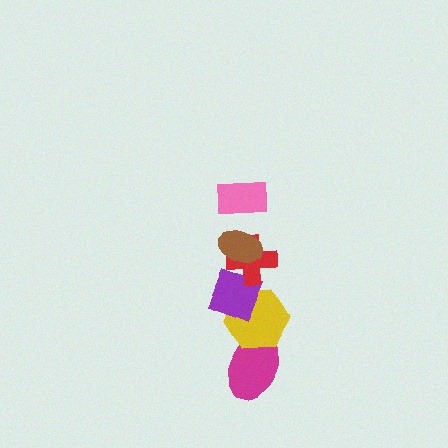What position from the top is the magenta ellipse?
The magenta ellipse is 6th from the top.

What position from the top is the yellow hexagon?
The yellow hexagon is 5th from the top.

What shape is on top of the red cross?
The brown ellipse is on top of the red cross.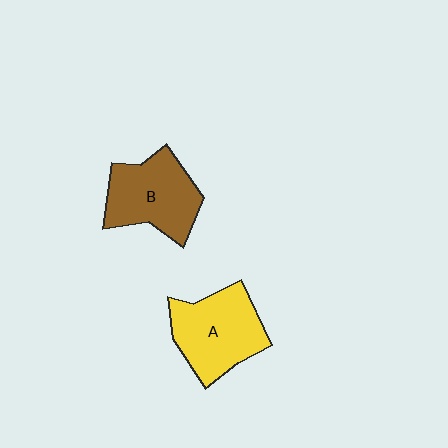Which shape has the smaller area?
Shape B (brown).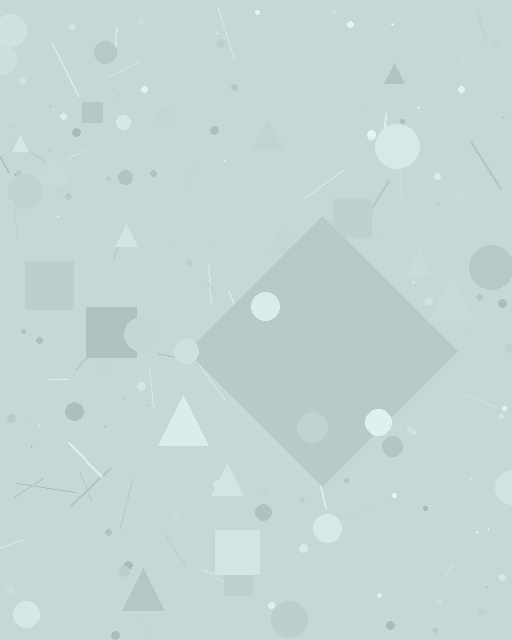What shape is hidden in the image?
A diamond is hidden in the image.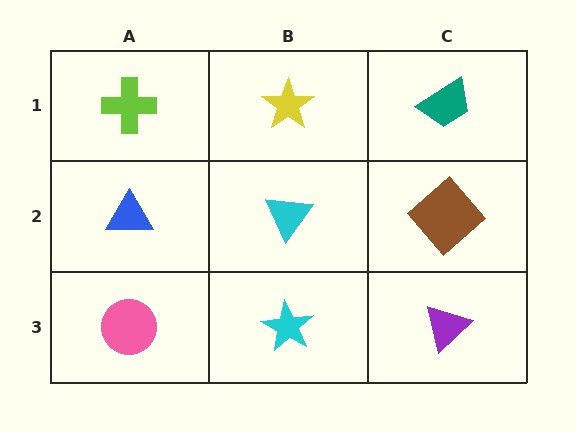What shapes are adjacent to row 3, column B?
A cyan triangle (row 2, column B), a pink circle (row 3, column A), a purple triangle (row 3, column C).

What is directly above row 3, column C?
A brown diamond.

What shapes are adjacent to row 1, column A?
A blue triangle (row 2, column A), a yellow star (row 1, column B).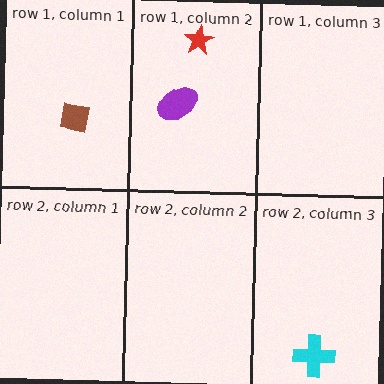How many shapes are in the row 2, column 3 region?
1.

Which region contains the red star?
The row 1, column 2 region.